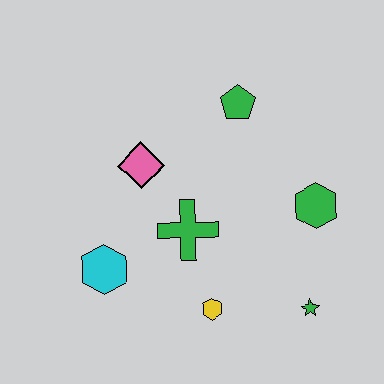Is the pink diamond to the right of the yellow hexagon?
No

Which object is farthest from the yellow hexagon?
The green pentagon is farthest from the yellow hexagon.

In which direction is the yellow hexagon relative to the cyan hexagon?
The yellow hexagon is to the right of the cyan hexagon.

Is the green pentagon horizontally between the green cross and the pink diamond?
No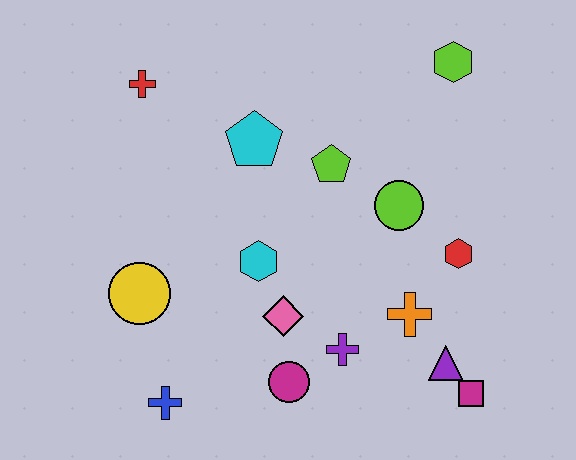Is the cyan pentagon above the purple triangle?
Yes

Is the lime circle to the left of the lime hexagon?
Yes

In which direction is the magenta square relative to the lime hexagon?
The magenta square is below the lime hexagon.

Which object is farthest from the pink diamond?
The lime hexagon is farthest from the pink diamond.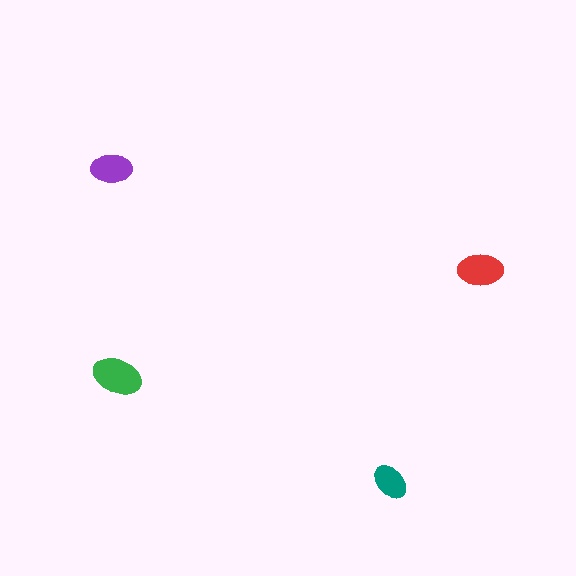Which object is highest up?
The purple ellipse is topmost.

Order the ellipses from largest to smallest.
the green one, the red one, the purple one, the teal one.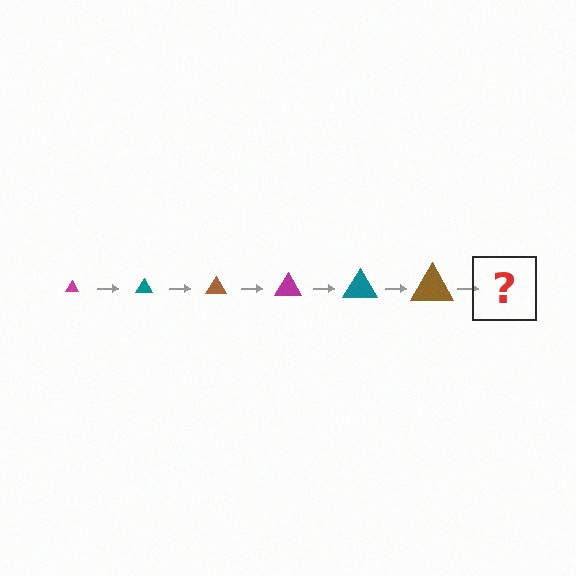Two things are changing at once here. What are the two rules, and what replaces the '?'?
The two rules are that the triangle grows larger each step and the color cycles through magenta, teal, and brown. The '?' should be a magenta triangle, larger than the previous one.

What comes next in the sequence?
The next element should be a magenta triangle, larger than the previous one.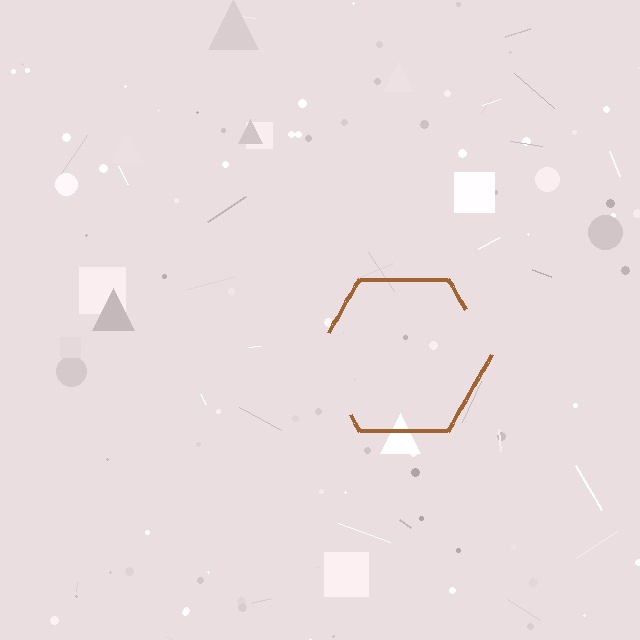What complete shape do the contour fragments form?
The contour fragments form a hexagon.